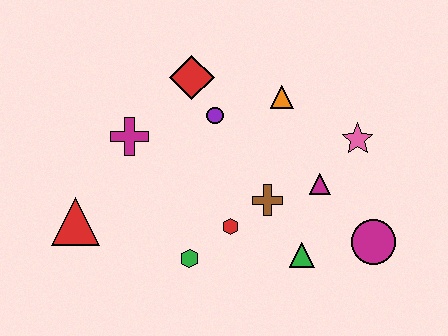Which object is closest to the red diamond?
The purple circle is closest to the red diamond.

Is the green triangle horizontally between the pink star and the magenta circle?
No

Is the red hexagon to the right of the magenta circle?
No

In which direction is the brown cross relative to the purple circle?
The brown cross is below the purple circle.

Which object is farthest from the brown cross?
The red triangle is farthest from the brown cross.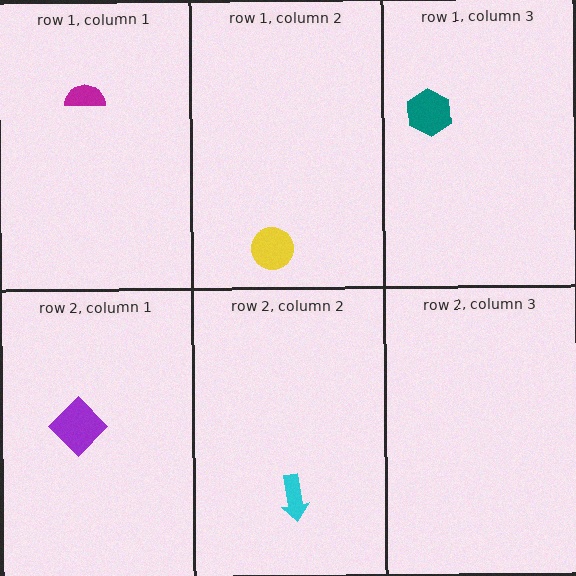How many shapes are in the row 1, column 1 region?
1.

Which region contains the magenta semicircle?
The row 1, column 1 region.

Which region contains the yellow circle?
The row 1, column 2 region.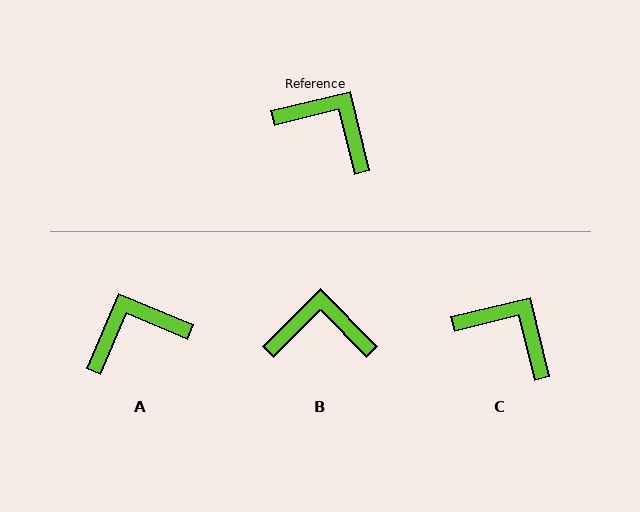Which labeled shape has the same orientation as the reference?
C.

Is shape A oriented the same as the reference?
No, it is off by about 54 degrees.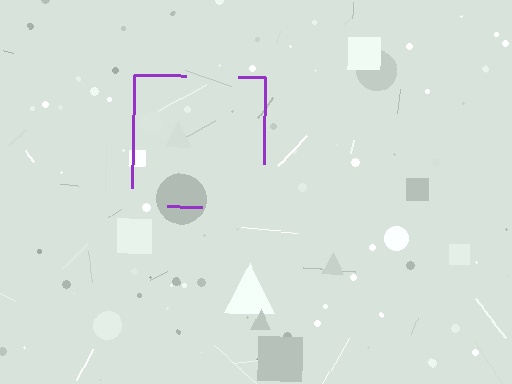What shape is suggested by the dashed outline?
The dashed outline suggests a square.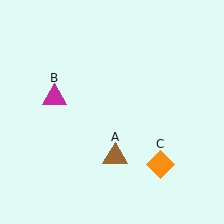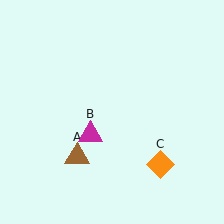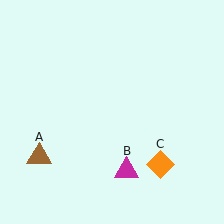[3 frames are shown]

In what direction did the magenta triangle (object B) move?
The magenta triangle (object B) moved down and to the right.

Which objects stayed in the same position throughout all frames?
Orange diamond (object C) remained stationary.